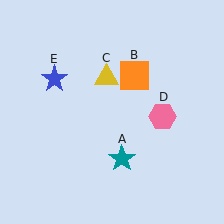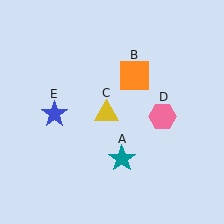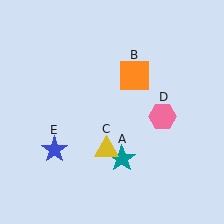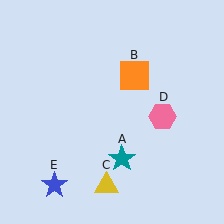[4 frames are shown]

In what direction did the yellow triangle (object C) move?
The yellow triangle (object C) moved down.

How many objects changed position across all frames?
2 objects changed position: yellow triangle (object C), blue star (object E).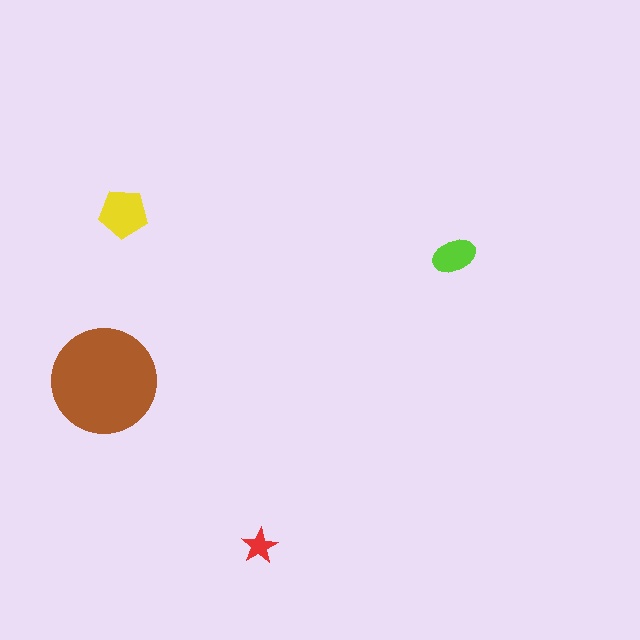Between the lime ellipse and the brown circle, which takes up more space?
The brown circle.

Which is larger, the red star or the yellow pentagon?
The yellow pentagon.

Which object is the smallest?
The red star.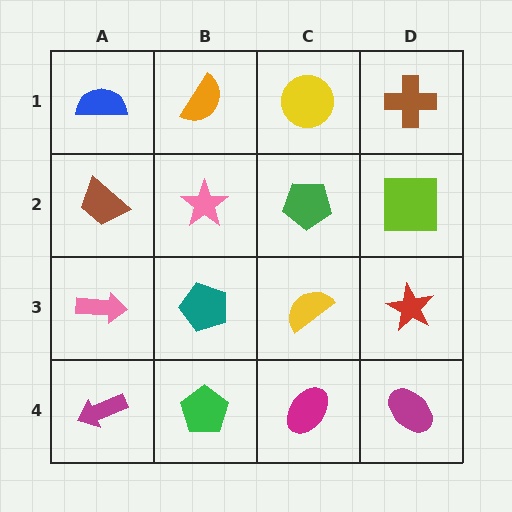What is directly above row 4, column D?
A red star.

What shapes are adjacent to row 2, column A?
A blue semicircle (row 1, column A), a pink arrow (row 3, column A), a pink star (row 2, column B).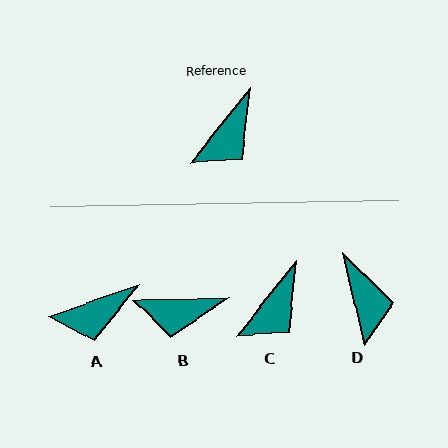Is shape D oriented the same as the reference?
No, it is off by about 52 degrees.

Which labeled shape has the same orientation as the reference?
C.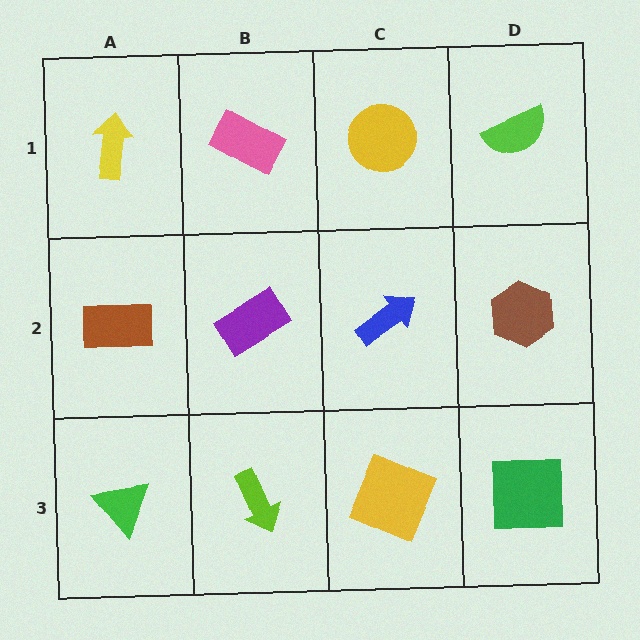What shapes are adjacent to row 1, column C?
A blue arrow (row 2, column C), a pink rectangle (row 1, column B), a lime semicircle (row 1, column D).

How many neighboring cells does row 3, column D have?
2.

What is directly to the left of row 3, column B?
A green triangle.